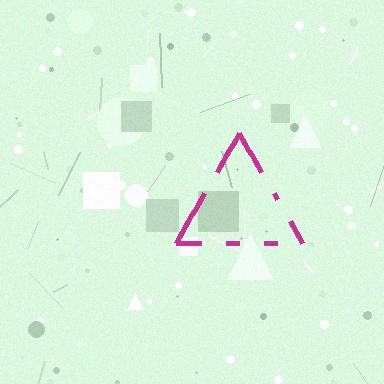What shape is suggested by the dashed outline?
The dashed outline suggests a triangle.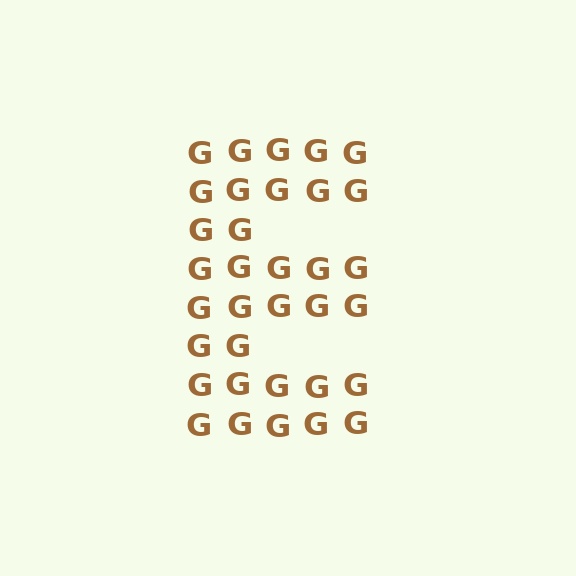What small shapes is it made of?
It is made of small letter G's.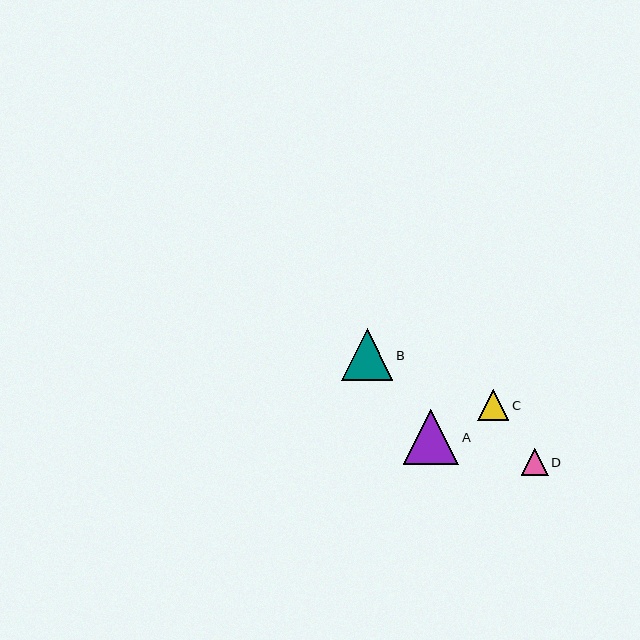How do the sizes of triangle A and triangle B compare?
Triangle A and triangle B are approximately the same size.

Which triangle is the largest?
Triangle A is the largest with a size of approximately 55 pixels.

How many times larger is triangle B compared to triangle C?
Triangle B is approximately 1.7 times the size of triangle C.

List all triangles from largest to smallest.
From largest to smallest: A, B, C, D.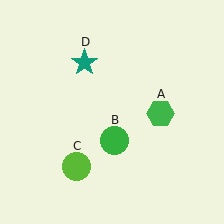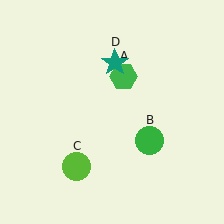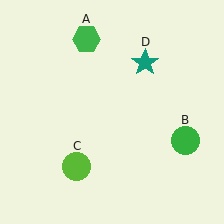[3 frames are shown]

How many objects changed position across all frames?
3 objects changed position: green hexagon (object A), green circle (object B), teal star (object D).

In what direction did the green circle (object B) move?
The green circle (object B) moved right.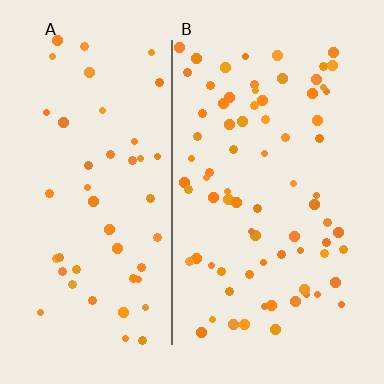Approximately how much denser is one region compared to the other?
Approximately 1.5× — region B over region A.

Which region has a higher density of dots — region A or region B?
B (the right).